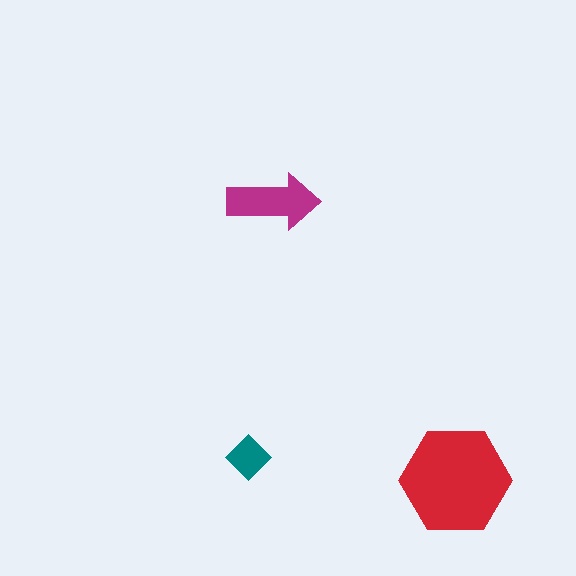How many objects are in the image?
There are 3 objects in the image.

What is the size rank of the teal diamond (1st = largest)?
3rd.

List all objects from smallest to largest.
The teal diamond, the magenta arrow, the red hexagon.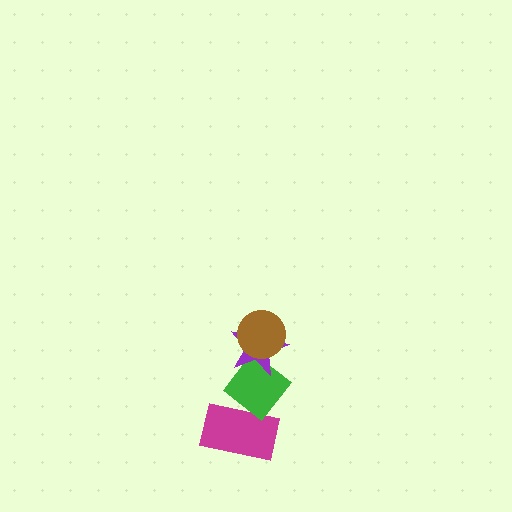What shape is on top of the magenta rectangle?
The green diamond is on top of the magenta rectangle.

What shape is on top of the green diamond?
The purple star is on top of the green diamond.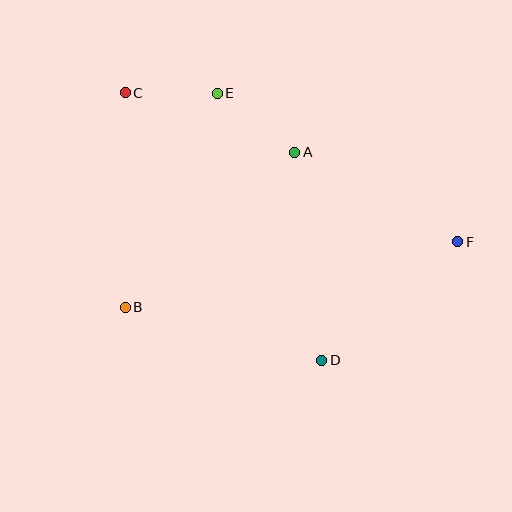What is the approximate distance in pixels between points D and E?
The distance between D and E is approximately 287 pixels.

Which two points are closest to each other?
Points C and E are closest to each other.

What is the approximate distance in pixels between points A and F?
The distance between A and F is approximately 186 pixels.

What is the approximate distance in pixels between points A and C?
The distance between A and C is approximately 180 pixels.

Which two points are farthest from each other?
Points C and F are farthest from each other.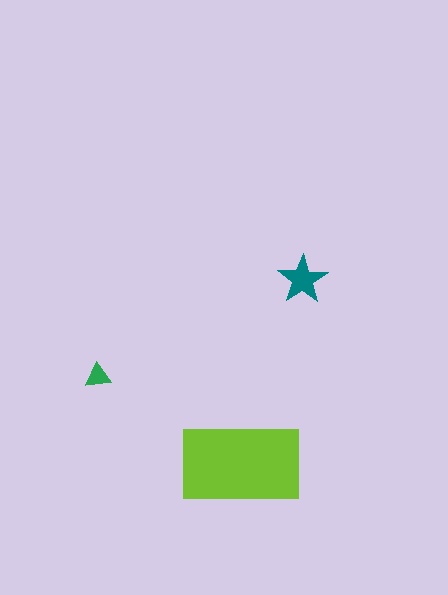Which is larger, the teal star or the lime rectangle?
The lime rectangle.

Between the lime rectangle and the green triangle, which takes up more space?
The lime rectangle.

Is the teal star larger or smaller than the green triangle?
Larger.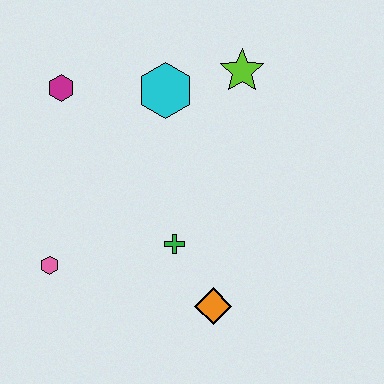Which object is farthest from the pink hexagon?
The lime star is farthest from the pink hexagon.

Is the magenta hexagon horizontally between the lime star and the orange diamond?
No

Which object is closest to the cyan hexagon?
The lime star is closest to the cyan hexagon.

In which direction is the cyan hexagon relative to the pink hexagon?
The cyan hexagon is above the pink hexagon.